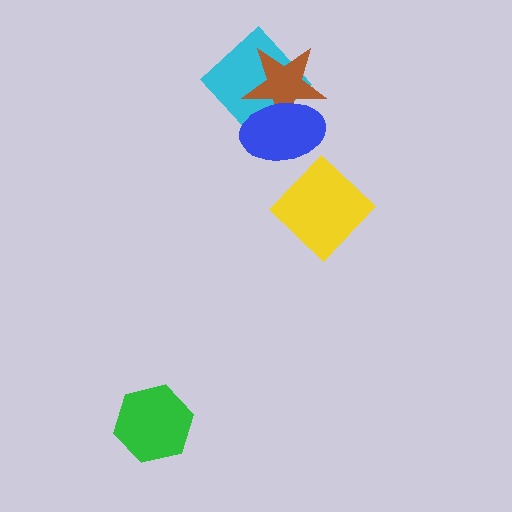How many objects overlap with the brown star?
2 objects overlap with the brown star.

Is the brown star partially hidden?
Yes, it is partially covered by another shape.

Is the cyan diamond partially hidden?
Yes, it is partially covered by another shape.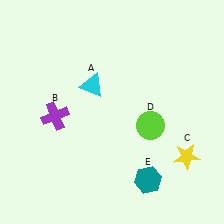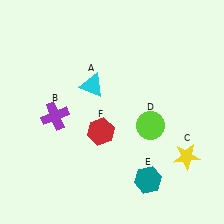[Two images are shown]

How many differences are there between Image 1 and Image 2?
There is 1 difference between the two images.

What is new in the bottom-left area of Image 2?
A red hexagon (F) was added in the bottom-left area of Image 2.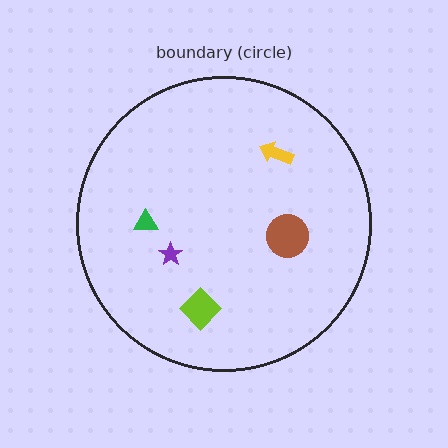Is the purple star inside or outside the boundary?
Inside.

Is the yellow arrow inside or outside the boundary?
Inside.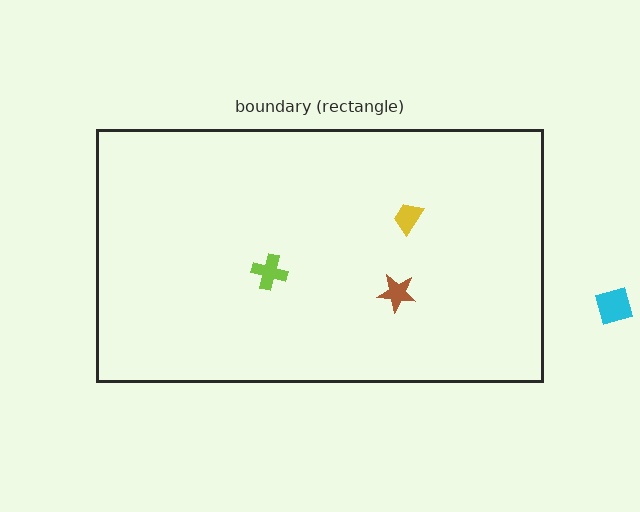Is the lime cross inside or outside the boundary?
Inside.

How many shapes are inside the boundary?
3 inside, 1 outside.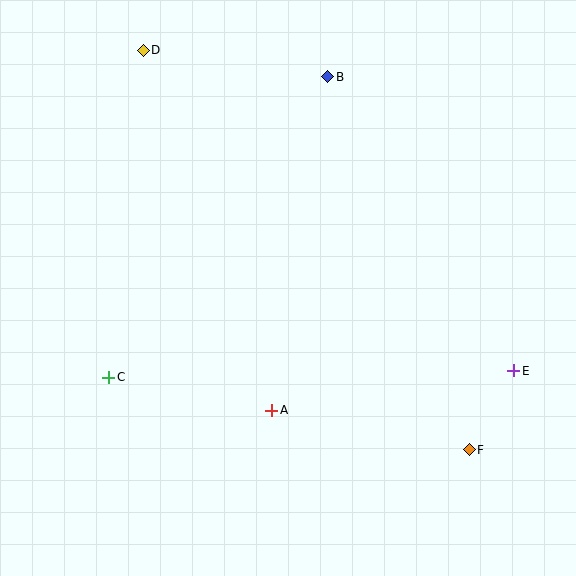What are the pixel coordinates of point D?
Point D is at (143, 50).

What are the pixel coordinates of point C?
Point C is at (109, 377).